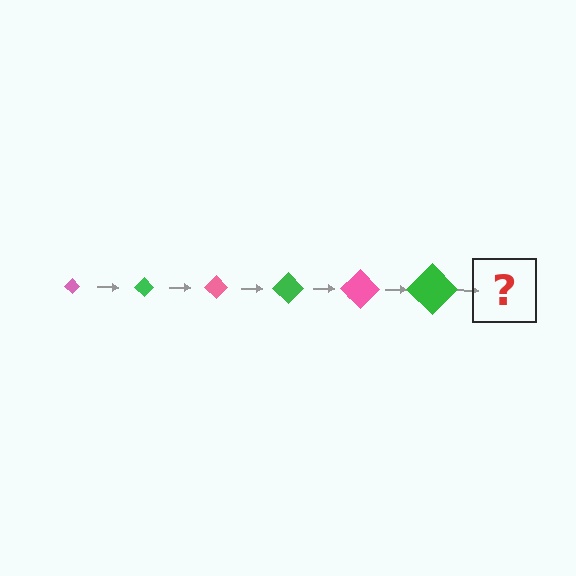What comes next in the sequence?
The next element should be a pink diamond, larger than the previous one.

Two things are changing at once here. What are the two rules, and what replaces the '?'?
The two rules are that the diamond grows larger each step and the color cycles through pink and green. The '?' should be a pink diamond, larger than the previous one.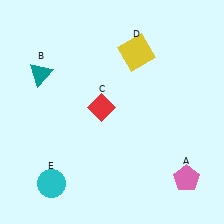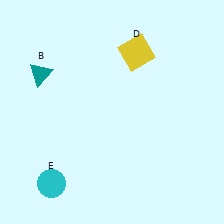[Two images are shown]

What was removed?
The pink pentagon (A), the red diamond (C) were removed in Image 2.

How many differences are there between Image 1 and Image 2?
There are 2 differences between the two images.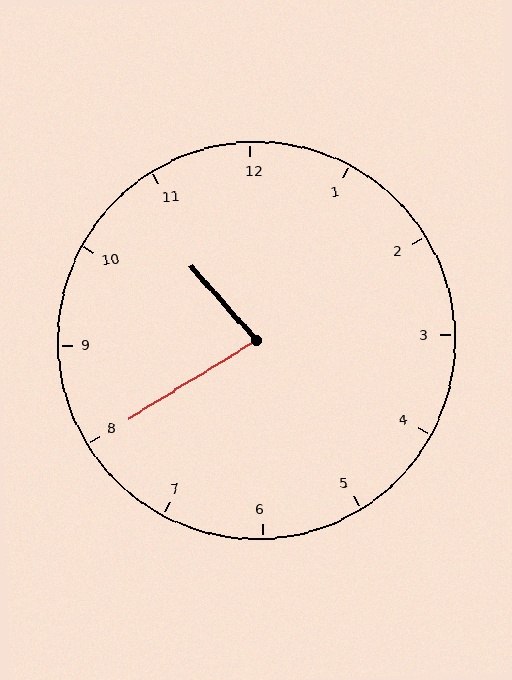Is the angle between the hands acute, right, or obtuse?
It is acute.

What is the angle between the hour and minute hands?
Approximately 80 degrees.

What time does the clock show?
10:40.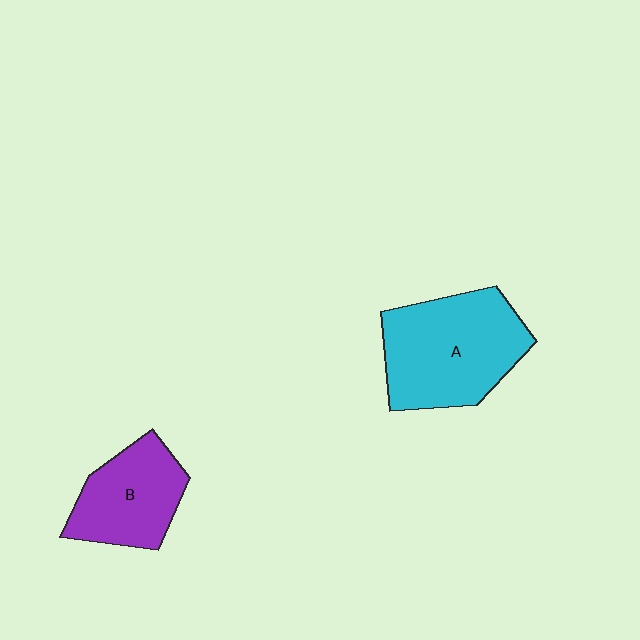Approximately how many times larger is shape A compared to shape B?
Approximately 1.5 times.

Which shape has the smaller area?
Shape B (purple).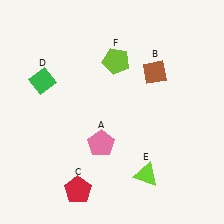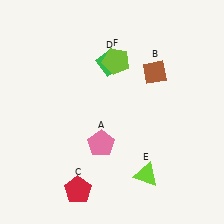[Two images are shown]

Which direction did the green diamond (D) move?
The green diamond (D) moved right.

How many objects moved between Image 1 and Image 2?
1 object moved between the two images.